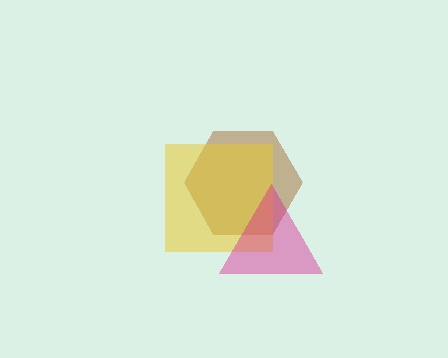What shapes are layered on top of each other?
The layered shapes are: a brown hexagon, a yellow square, a magenta triangle.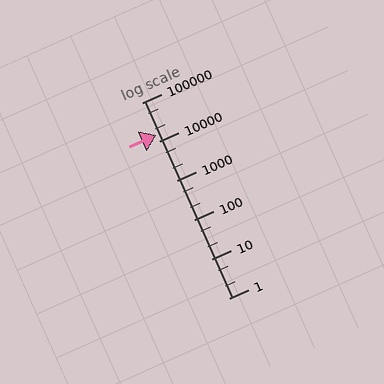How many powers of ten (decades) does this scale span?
The scale spans 5 decades, from 1 to 100000.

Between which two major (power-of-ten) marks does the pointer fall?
The pointer is between 10000 and 100000.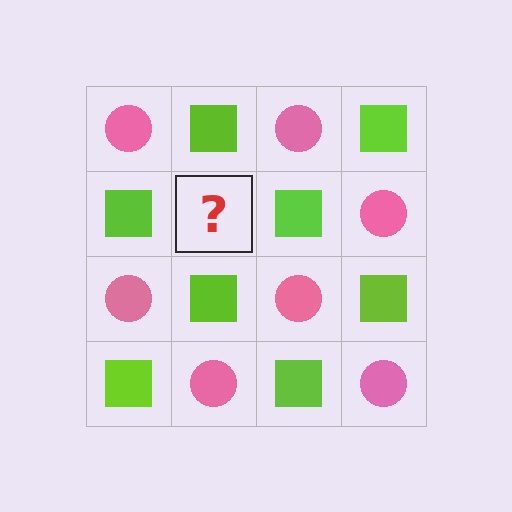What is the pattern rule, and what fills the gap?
The rule is that it alternates pink circle and lime square in a checkerboard pattern. The gap should be filled with a pink circle.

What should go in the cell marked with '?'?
The missing cell should contain a pink circle.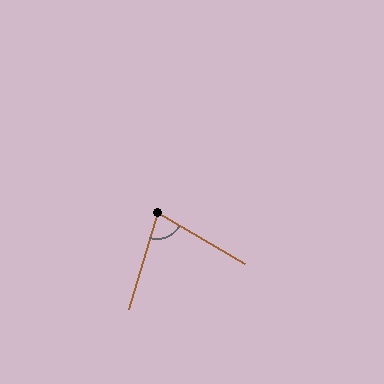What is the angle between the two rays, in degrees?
Approximately 76 degrees.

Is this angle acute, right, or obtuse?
It is acute.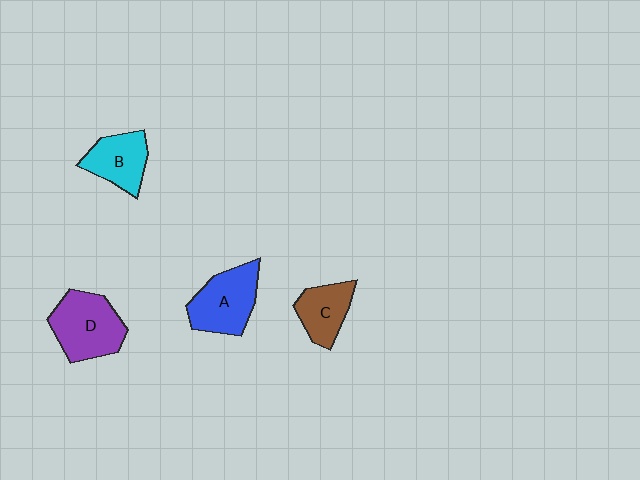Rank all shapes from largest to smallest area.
From largest to smallest: D (purple), A (blue), B (cyan), C (brown).